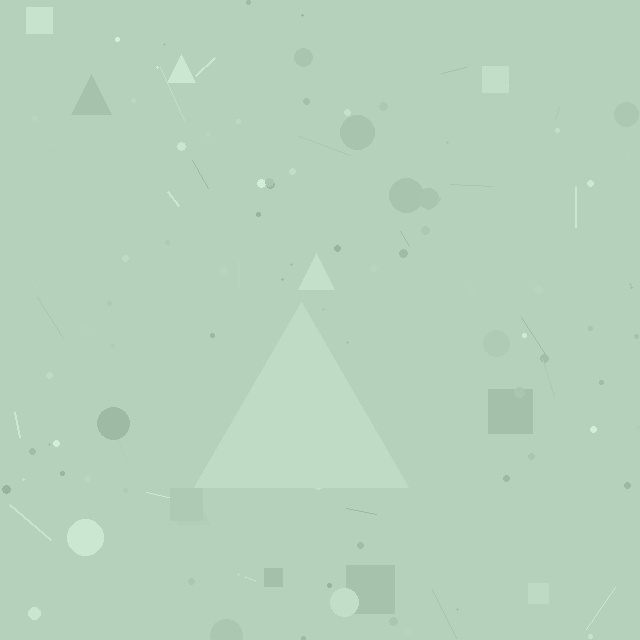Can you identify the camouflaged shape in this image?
The camouflaged shape is a triangle.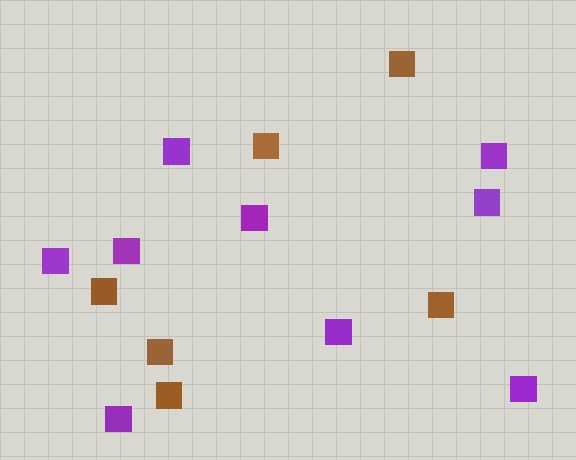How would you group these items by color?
There are 2 groups: one group of brown squares (6) and one group of purple squares (9).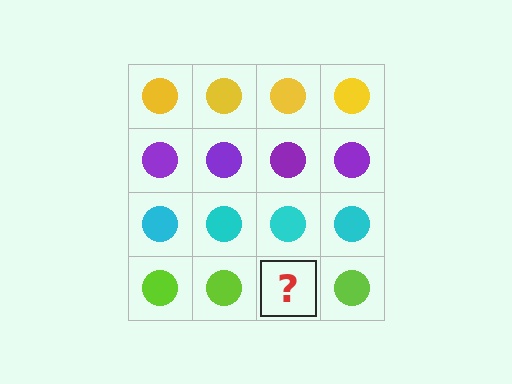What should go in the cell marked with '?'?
The missing cell should contain a lime circle.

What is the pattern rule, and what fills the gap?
The rule is that each row has a consistent color. The gap should be filled with a lime circle.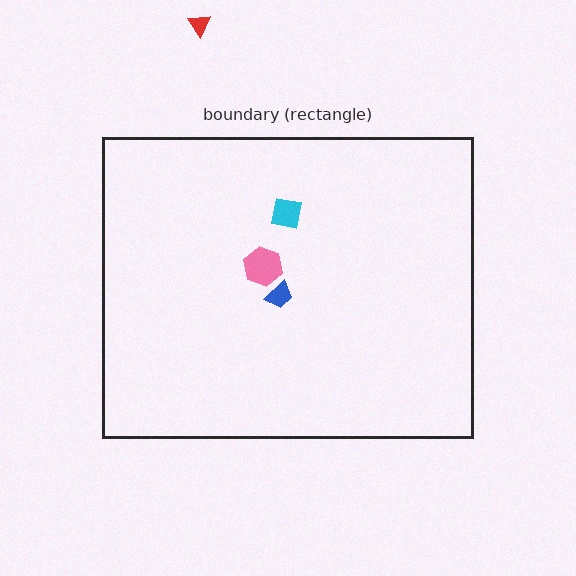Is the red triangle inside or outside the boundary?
Outside.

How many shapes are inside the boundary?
3 inside, 1 outside.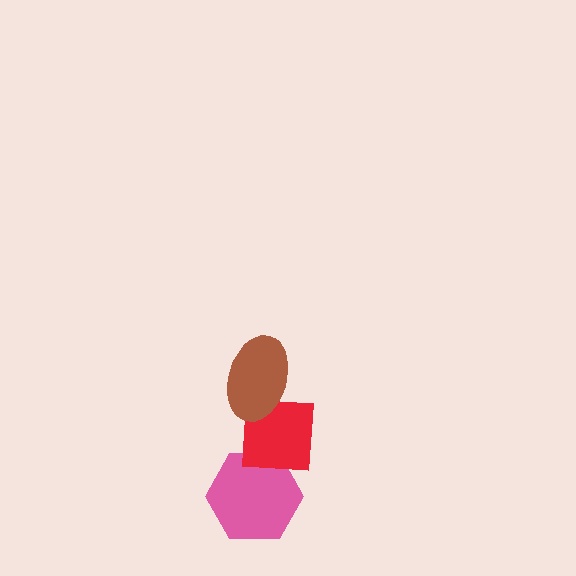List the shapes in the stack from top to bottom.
From top to bottom: the brown ellipse, the red square, the pink hexagon.